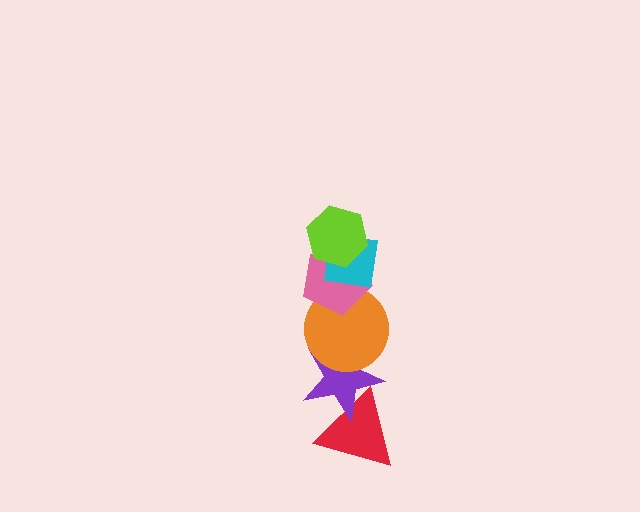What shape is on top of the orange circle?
The pink pentagon is on top of the orange circle.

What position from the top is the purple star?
The purple star is 5th from the top.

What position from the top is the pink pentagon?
The pink pentagon is 3rd from the top.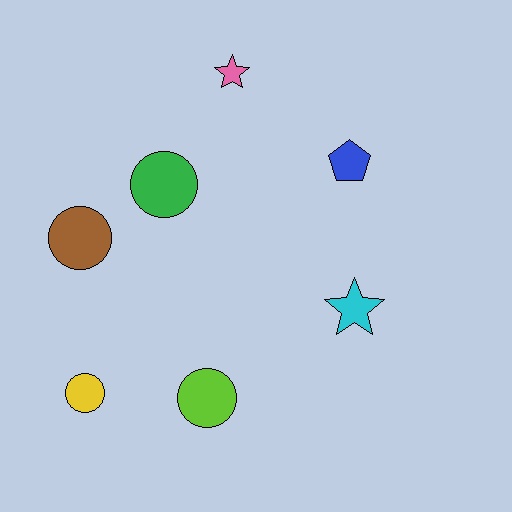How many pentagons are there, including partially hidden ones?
There is 1 pentagon.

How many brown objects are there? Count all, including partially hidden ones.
There is 1 brown object.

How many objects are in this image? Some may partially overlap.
There are 7 objects.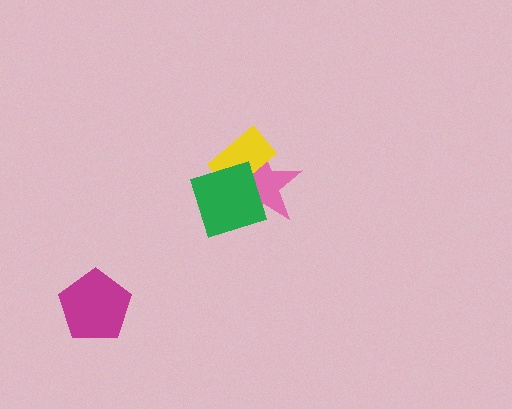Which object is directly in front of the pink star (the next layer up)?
The yellow rectangle is directly in front of the pink star.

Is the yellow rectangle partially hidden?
Yes, it is partially covered by another shape.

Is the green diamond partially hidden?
No, no other shape covers it.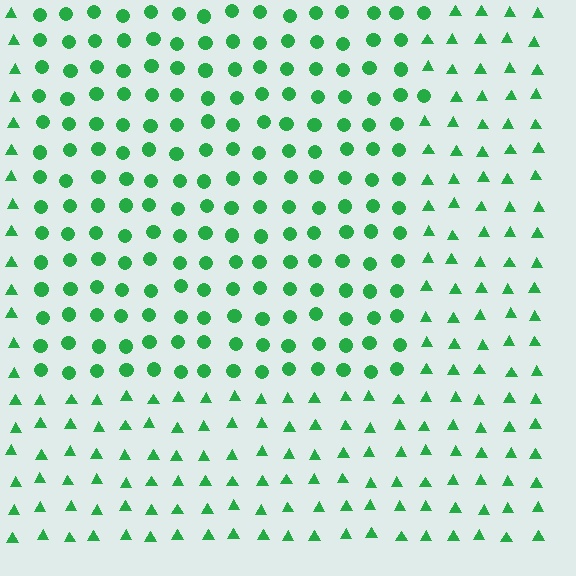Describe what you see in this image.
The image is filled with small green elements arranged in a uniform grid. A rectangle-shaped region contains circles, while the surrounding area contains triangles. The boundary is defined purely by the change in element shape.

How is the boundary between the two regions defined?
The boundary is defined by a change in element shape: circles inside vs. triangles outside. All elements share the same color and spacing.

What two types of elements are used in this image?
The image uses circles inside the rectangle region and triangles outside it.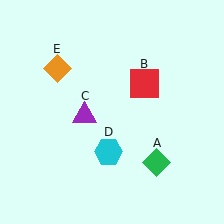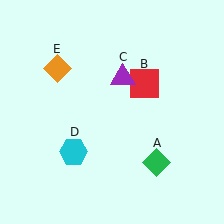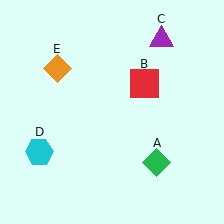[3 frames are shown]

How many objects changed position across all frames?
2 objects changed position: purple triangle (object C), cyan hexagon (object D).